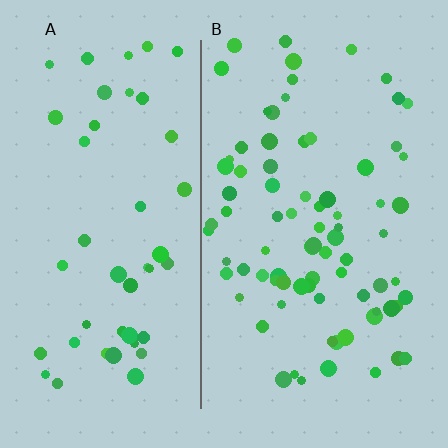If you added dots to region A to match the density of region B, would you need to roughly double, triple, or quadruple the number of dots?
Approximately double.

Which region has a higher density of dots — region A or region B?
B (the right).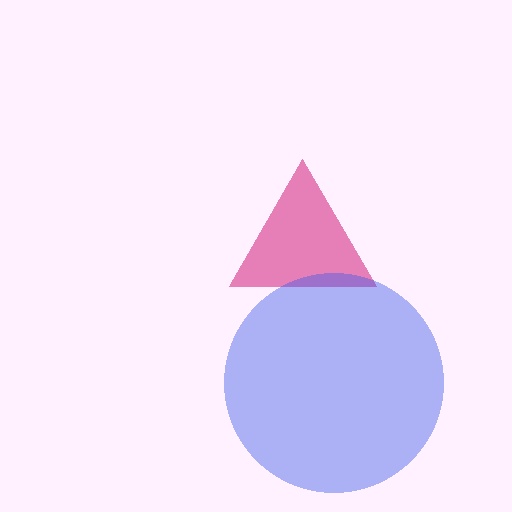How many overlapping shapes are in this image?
There are 2 overlapping shapes in the image.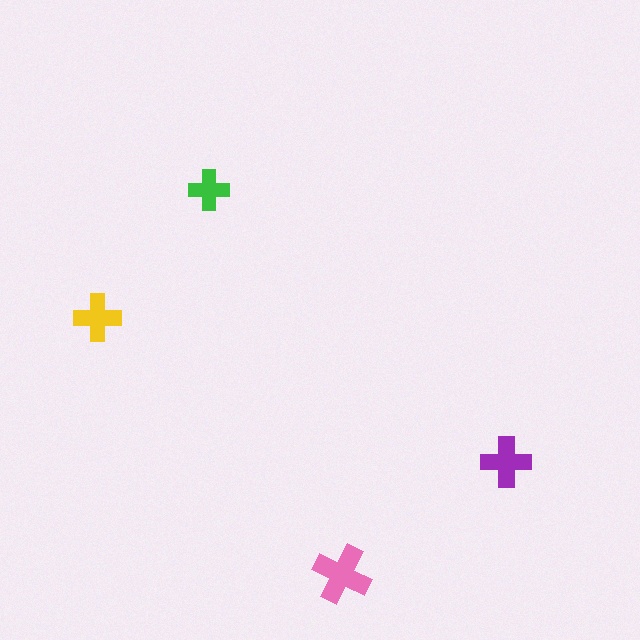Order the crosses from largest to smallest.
the pink one, the purple one, the yellow one, the green one.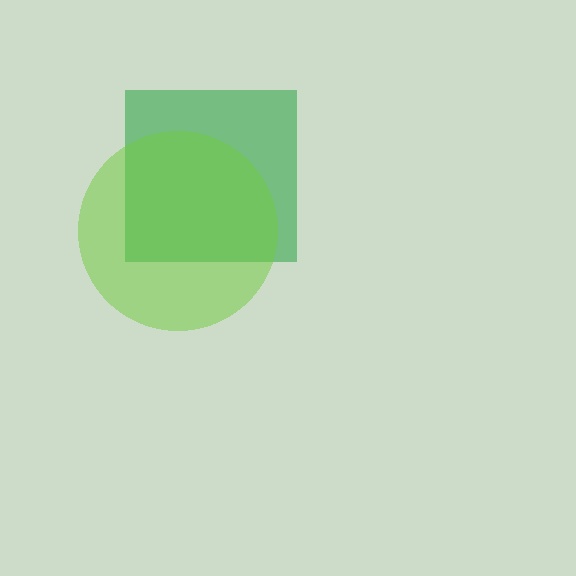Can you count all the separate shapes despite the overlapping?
Yes, there are 2 separate shapes.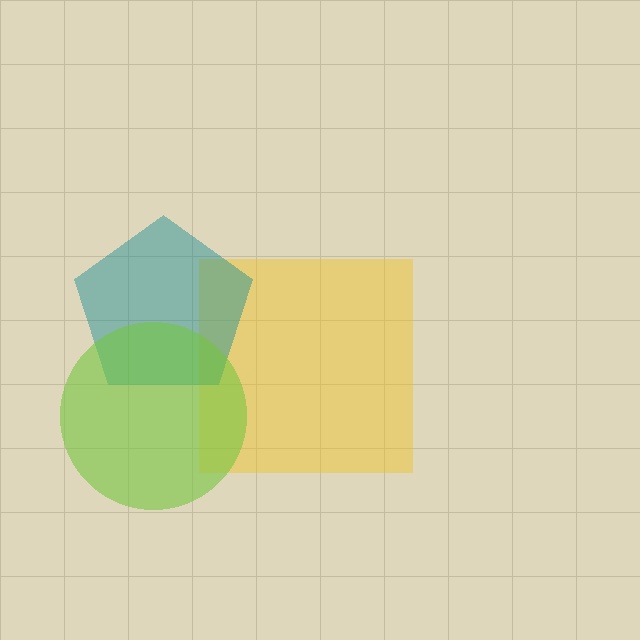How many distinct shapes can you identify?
There are 3 distinct shapes: a yellow square, a teal pentagon, a lime circle.